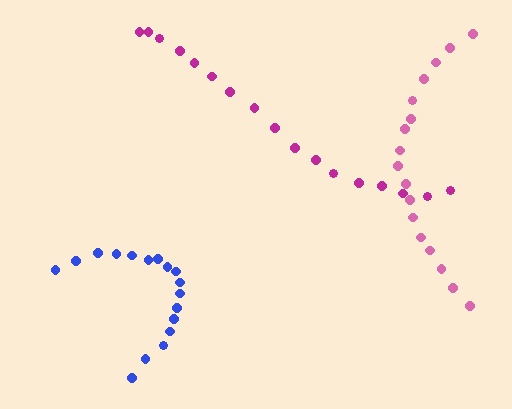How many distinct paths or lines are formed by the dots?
There are 3 distinct paths.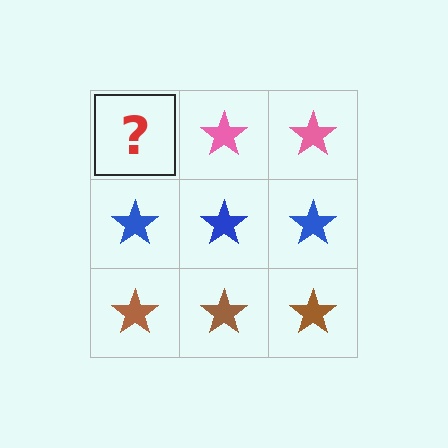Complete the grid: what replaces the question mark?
The question mark should be replaced with a pink star.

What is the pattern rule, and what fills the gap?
The rule is that each row has a consistent color. The gap should be filled with a pink star.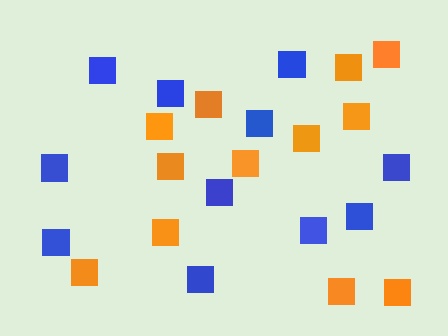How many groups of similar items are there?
There are 2 groups: one group of blue squares (11) and one group of orange squares (12).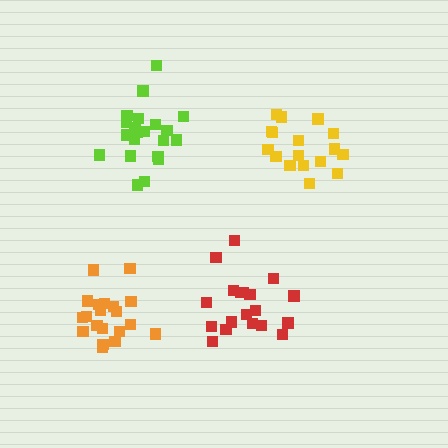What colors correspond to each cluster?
The clusters are colored: yellow, orange, red, lime.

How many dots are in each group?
Group 1: 17 dots, Group 2: 20 dots, Group 3: 19 dots, Group 4: 21 dots (77 total).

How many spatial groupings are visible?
There are 4 spatial groupings.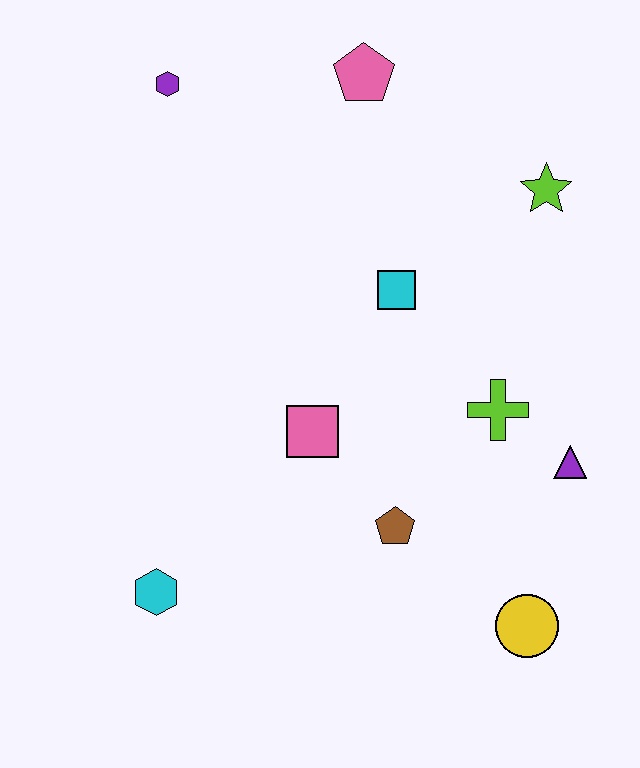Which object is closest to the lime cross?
The purple triangle is closest to the lime cross.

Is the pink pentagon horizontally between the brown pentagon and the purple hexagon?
Yes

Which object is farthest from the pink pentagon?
The yellow circle is farthest from the pink pentagon.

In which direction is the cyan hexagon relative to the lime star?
The cyan hexagon is below the lime star.